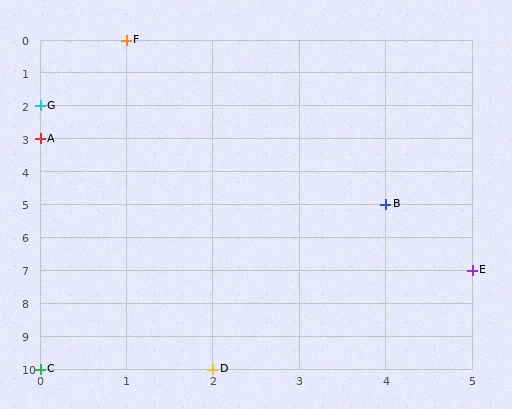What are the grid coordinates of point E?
Point E is at grid coordinates (5, 7).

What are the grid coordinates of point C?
Point C is at grid coordinates (0, 10).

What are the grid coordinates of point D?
Point D is at grid coordinates (2, 10).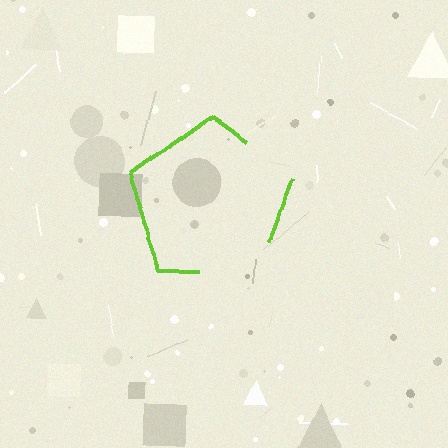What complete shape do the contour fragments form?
The contour fragments form a pentagon.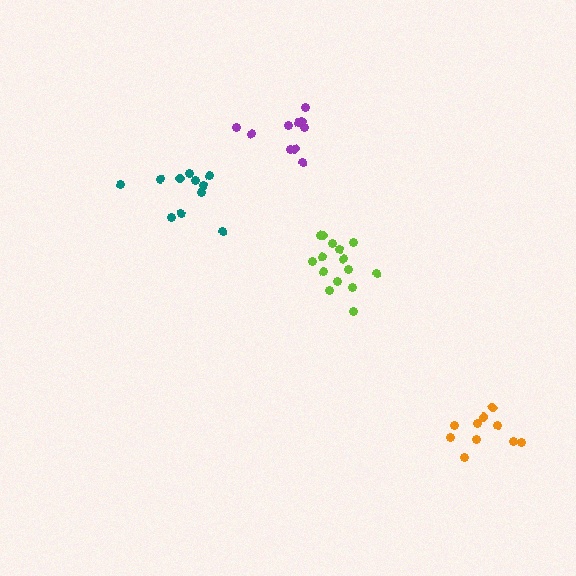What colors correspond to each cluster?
The clusters are colored: lime, orange, teal, purple.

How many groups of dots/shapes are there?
There are 4 groups.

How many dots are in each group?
Group 1: 15 dots, Group 2: 10 dots, Group 3: 11 dots, Group 4: 10 dots (46 total).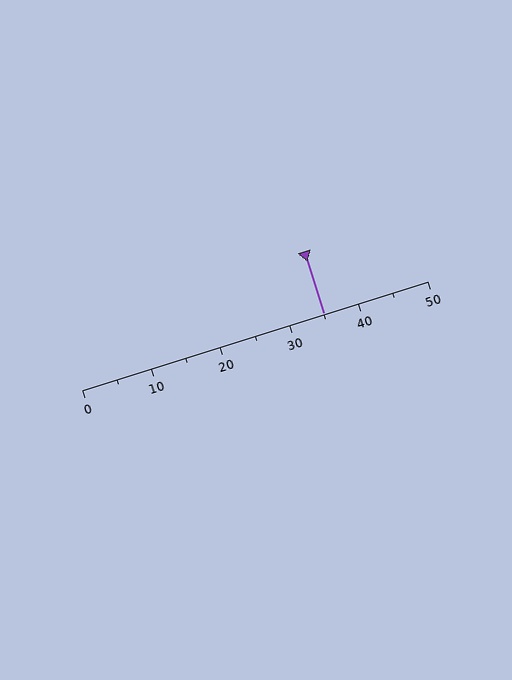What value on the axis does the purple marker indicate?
The marker indicates approximately 35.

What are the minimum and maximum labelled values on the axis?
The axis runs from 0 to 50.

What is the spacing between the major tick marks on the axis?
The major ticks are spaced 10 apart.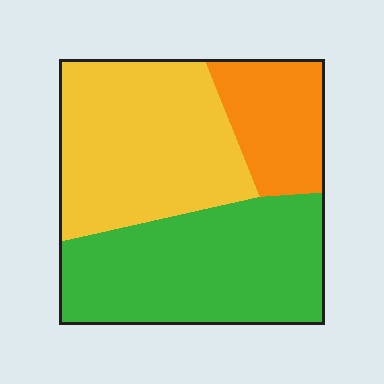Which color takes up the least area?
Orange, at roughly 20%.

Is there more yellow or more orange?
Yellow.